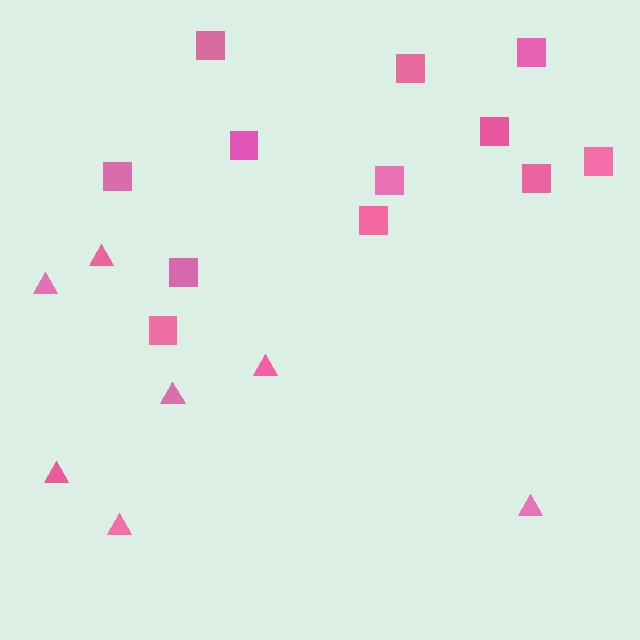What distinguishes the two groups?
There are 2 groups: one group of squares (12) and one group of triangles (7).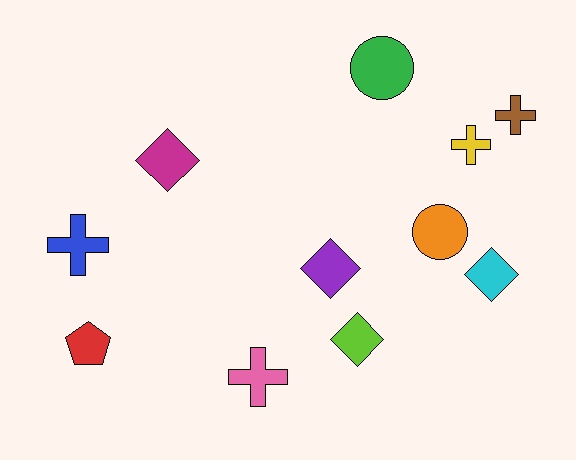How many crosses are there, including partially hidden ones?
There are 4 crosses.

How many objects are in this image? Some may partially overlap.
There are 11 objects.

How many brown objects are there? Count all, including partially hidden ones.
There is 1 brown object.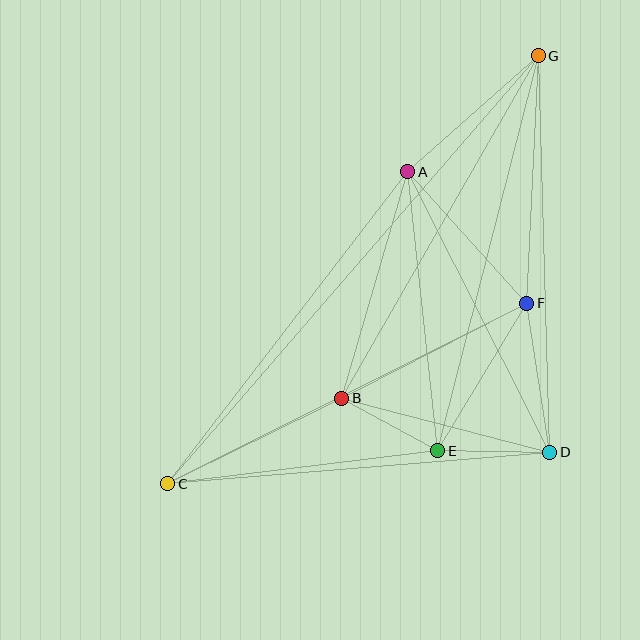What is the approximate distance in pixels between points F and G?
The distance between F and G is approximately 248 pixels.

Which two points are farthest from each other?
Points C and G are farthest from each other.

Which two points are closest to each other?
Points B and E are closest to each other.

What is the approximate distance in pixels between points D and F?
The distance between D and F is approximately 151 pixels.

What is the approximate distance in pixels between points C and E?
The distance between C and E is approximately 272 pixels.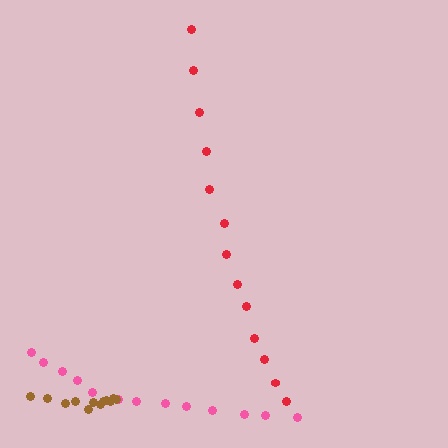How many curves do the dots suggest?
There are 3 distinct paths.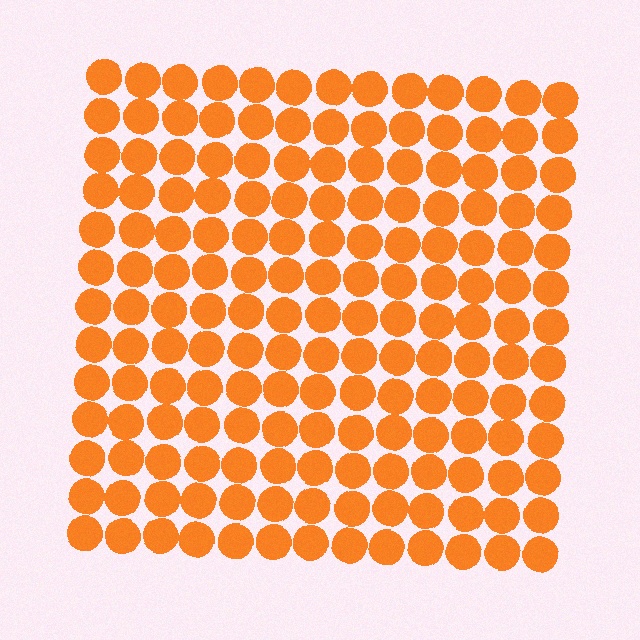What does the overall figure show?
The overall figure shows a square.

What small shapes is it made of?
It is made of small circles.